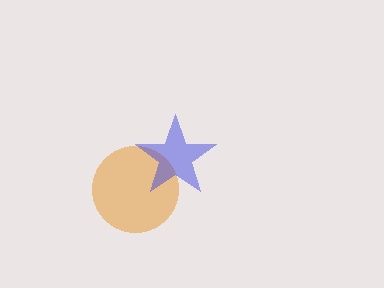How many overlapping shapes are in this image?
There are 2 overlapping shapes in the image.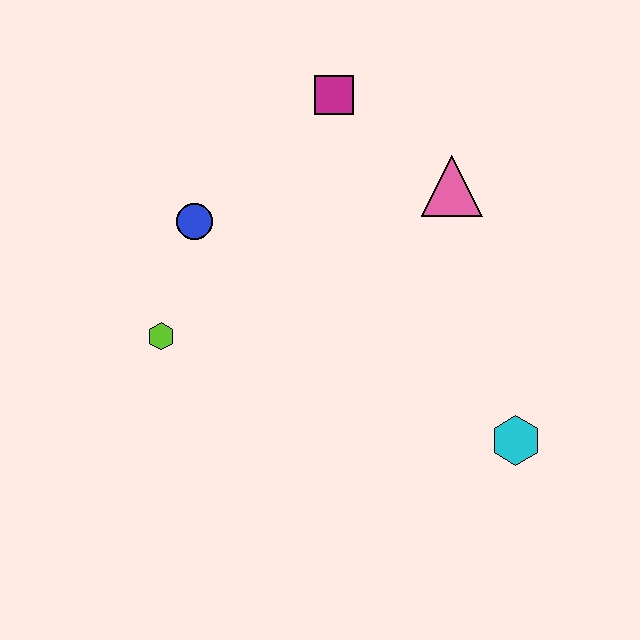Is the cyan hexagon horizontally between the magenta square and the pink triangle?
No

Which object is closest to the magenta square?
The pink triangle is closest to the magenta square.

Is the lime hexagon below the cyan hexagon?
No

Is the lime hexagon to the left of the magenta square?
Yes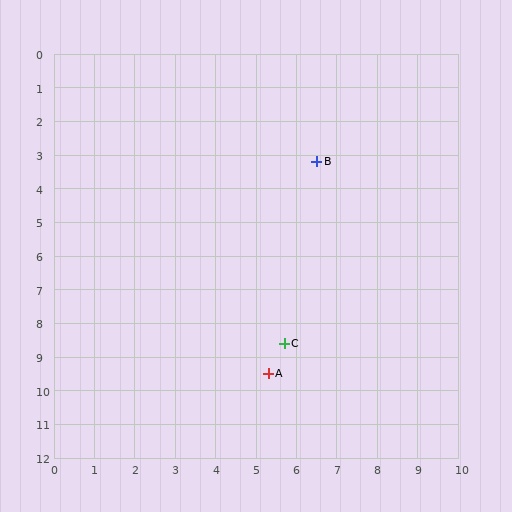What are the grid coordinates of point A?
Point A is at approximately (5.3, 9.5).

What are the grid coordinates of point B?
Point B is at approximately (6.5, 3.2).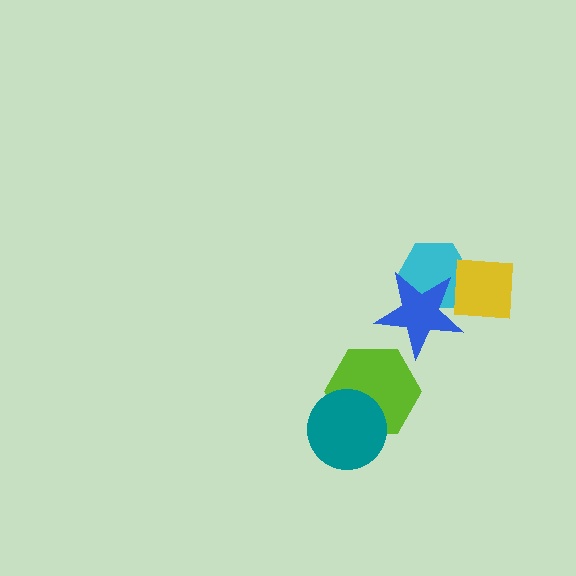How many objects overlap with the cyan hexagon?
2 objects overlap with the cyan hexagon.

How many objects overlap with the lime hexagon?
1 object overlaps with the lime hexagon.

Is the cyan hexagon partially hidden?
Yes, it is partially covered by another shape.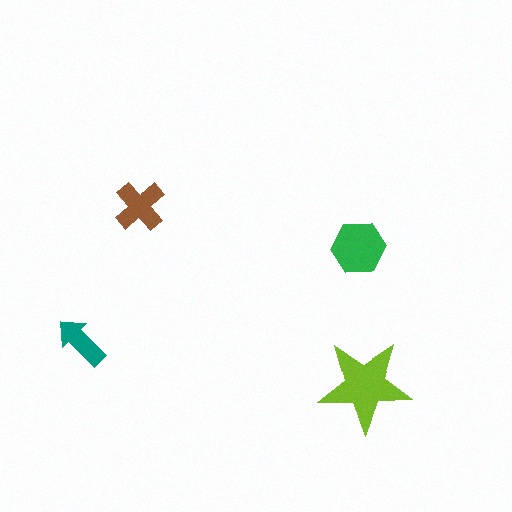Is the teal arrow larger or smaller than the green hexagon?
Smaller.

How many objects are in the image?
There are 4 objects in the image.